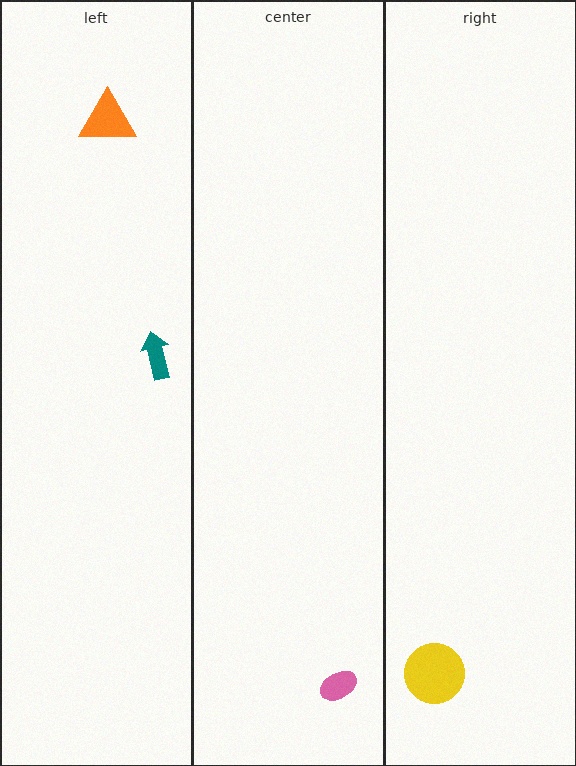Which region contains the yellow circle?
The right region.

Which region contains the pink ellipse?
The center region.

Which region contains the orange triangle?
The left region.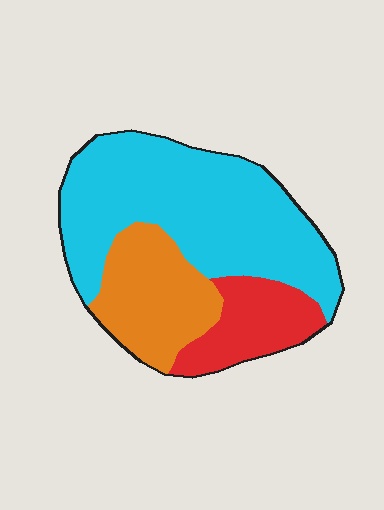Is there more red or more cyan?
Cyan.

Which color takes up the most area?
Cyan, at roughly 60%.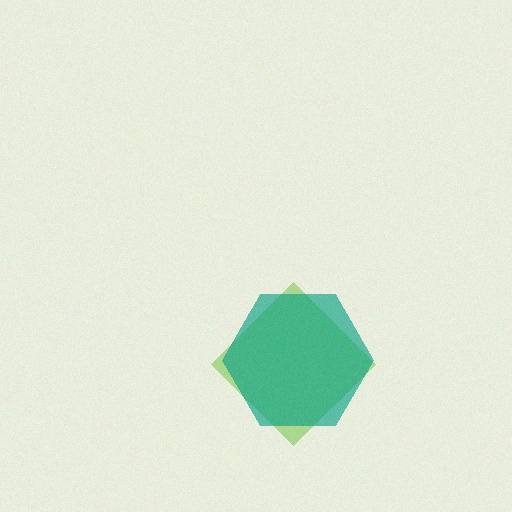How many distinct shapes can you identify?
There are 2 distinct shapes: a lime diamond, a teal hexagon.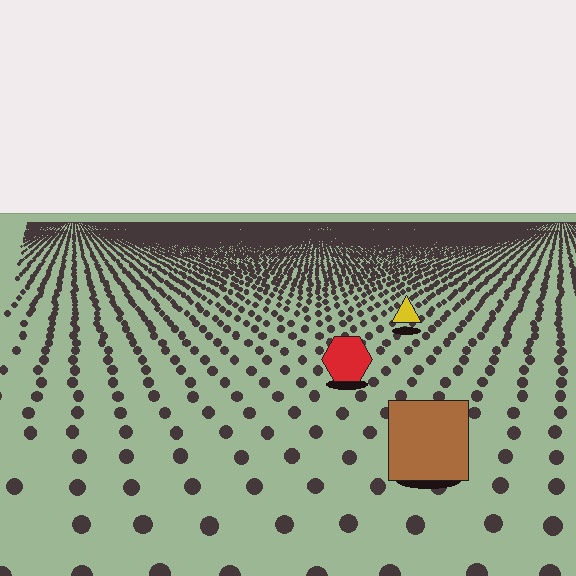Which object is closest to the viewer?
The brown square is closest. The texture marks near it are larger and more spread out.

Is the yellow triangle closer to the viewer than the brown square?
No. The brown square is closer — you can tell from the texture gradient: the ground texture is coarser near it.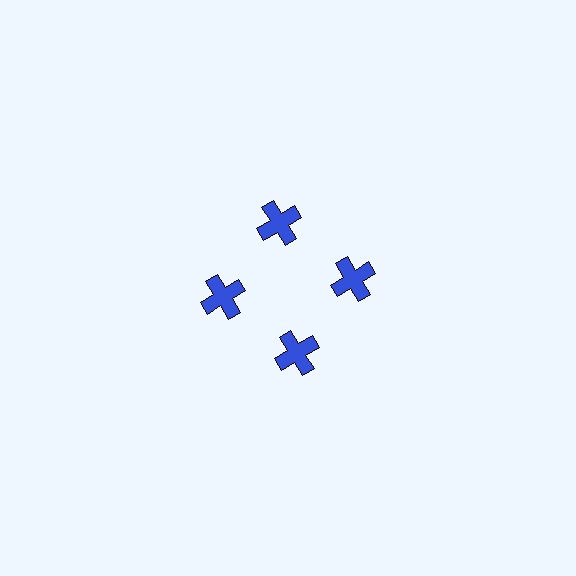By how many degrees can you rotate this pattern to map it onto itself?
The pattern maps onto itself every 90 degrees of rotation.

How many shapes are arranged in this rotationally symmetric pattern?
There are 4 shapes, arranged in 4 groups of 1.